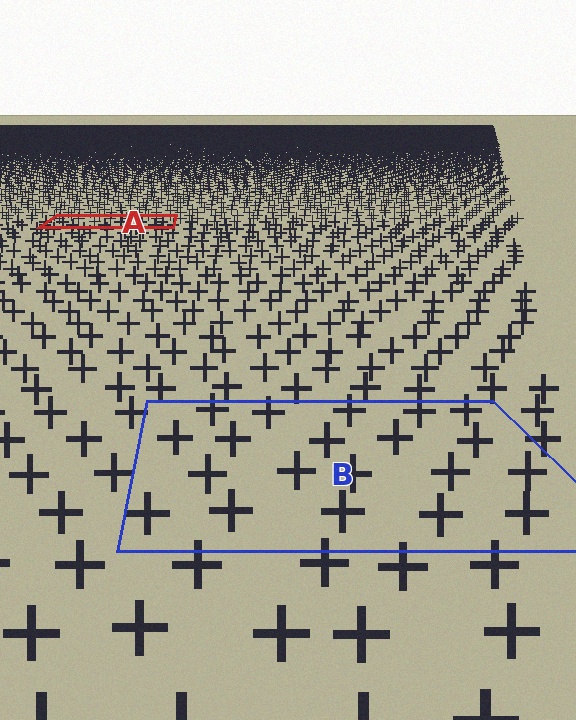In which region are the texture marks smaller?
The texture marks are smaller in region A, because it is farther away.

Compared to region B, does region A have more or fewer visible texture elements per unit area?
Region A has more texture elements per unit area — they are packed more densely because it is farther away.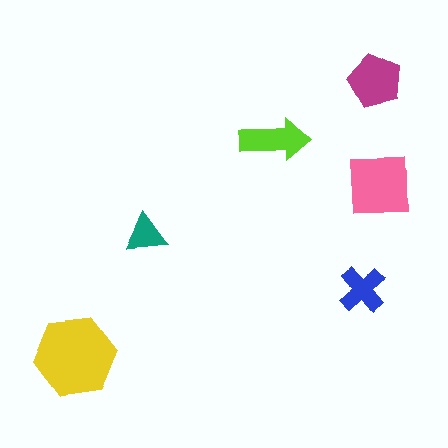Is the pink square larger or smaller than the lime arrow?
Larger.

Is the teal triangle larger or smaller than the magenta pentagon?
Smaller.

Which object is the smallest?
The teal triangle.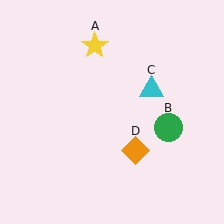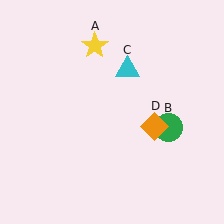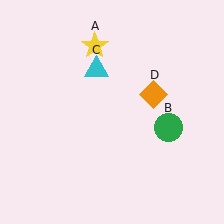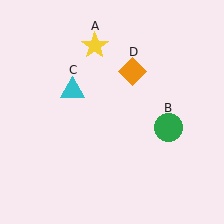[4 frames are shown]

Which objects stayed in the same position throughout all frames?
Yellow star (object A) and green circle (object B) remained stationary.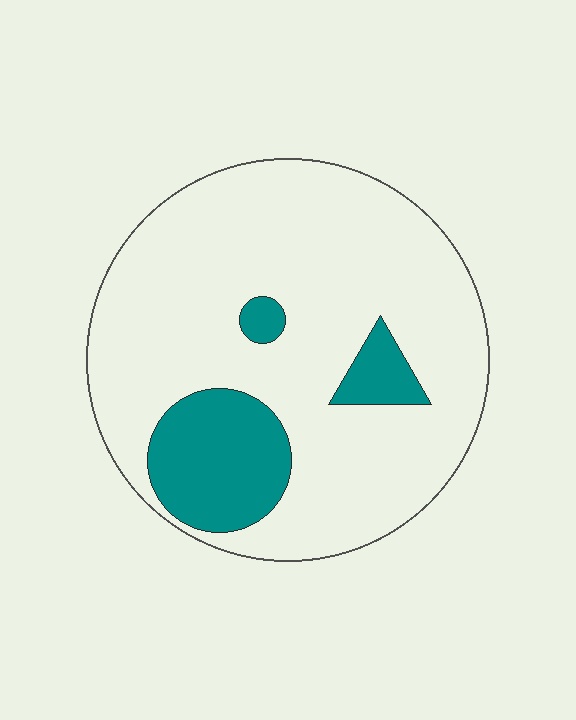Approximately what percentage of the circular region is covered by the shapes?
Approximately 20%.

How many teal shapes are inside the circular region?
3.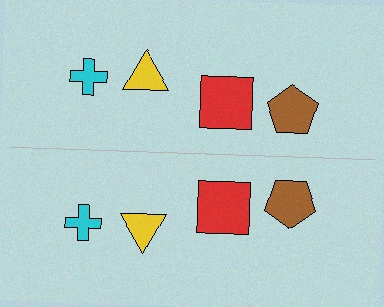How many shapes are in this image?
There are 8 shapes in this image.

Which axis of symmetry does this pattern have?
The pattern has a horizontal axis of symmetry running through the center of the image.